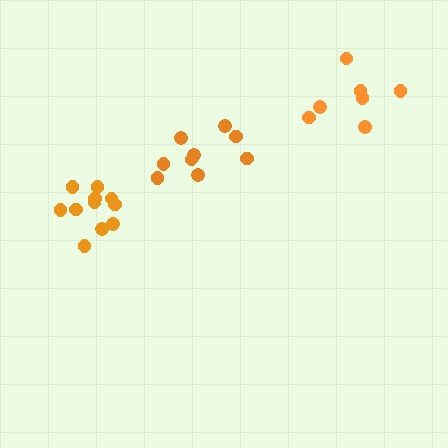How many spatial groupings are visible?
There are 3 spatial groupings.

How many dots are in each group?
Group 1: 9 dots, Group 2: 11 dots, Group 3: 7 dots (27 total).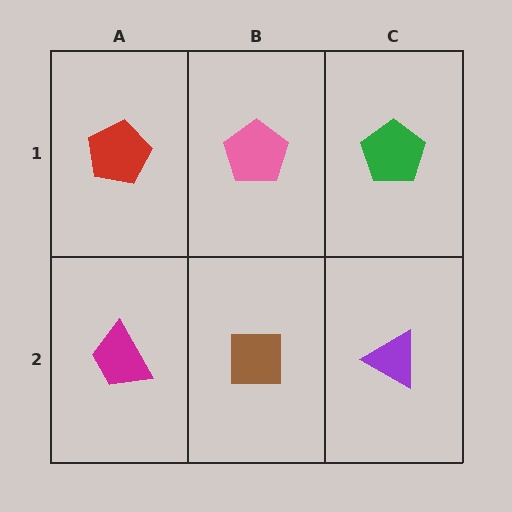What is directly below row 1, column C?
A purple triangle.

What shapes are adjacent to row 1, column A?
A magenta trapezoid (row 2, column A), a pink pentagon (row 1, column B).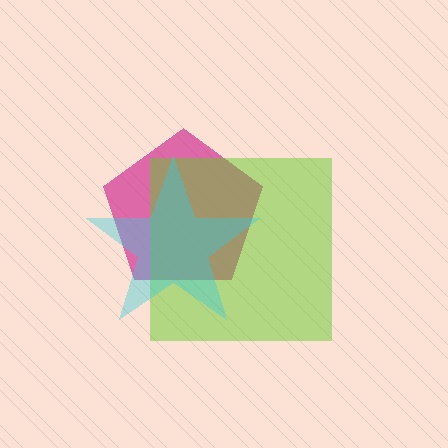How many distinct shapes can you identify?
There are 3 distinct shapes: a magenta pentagon, a lime square, a cyan star.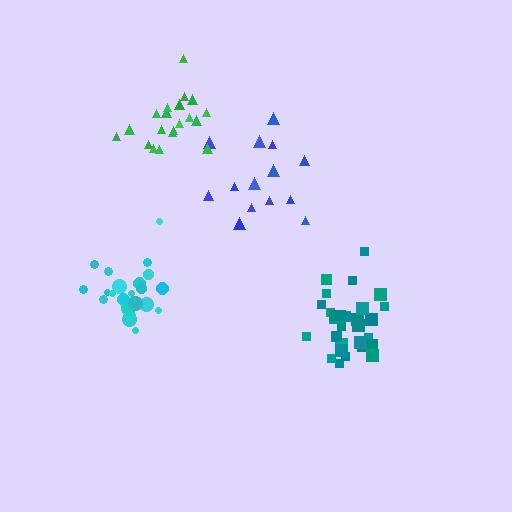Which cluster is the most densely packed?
Teal.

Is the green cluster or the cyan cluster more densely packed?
Green.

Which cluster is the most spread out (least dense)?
Blue.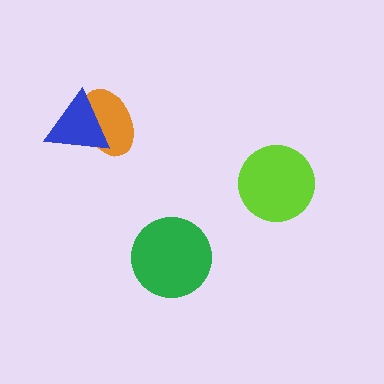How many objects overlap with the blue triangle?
1 object overlaps with the blue triangle.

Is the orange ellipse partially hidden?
Yes, it is partially covered by another shape.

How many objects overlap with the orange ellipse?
1 object overlaps with the orange ellipse.